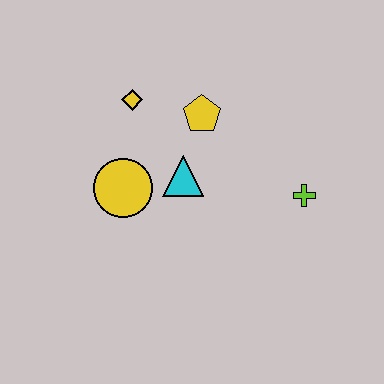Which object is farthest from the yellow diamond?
The lime cross is farthest from the yellow diamond.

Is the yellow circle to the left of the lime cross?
Yes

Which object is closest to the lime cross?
The cyan triangle is closest to the lime cross.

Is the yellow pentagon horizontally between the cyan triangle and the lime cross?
Yes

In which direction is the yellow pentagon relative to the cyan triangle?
The yellow pentagon is above the cyan triangle.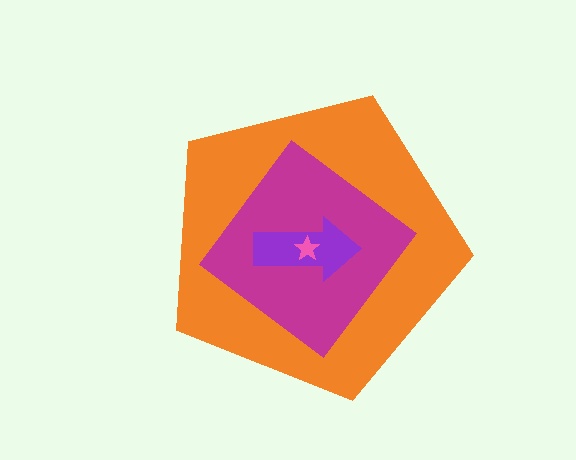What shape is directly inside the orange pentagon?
The magenta diamond.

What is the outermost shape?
The orange pentagon.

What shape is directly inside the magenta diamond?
The purple arrow.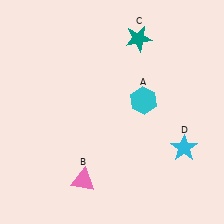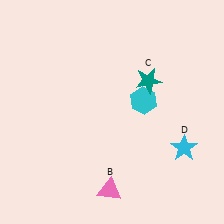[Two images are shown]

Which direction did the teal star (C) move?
The teal star (C) moved down.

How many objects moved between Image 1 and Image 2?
2 objects moved between the two images.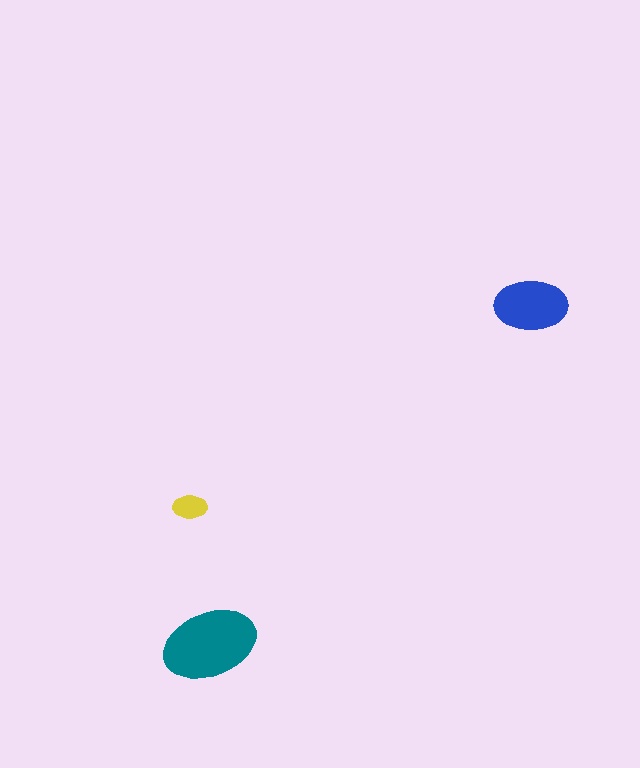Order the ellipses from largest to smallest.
the teal one, the blue one, the yellow one.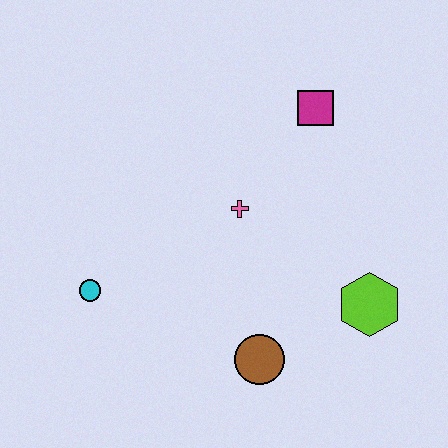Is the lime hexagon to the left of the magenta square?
No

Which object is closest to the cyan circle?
The pink cross is closest to the cyan circle.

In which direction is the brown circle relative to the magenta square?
The brown circle is below the magenta square.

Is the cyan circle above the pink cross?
No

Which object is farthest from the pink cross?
The cyan circle is farthest from the pink cross.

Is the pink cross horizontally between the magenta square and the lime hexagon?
No